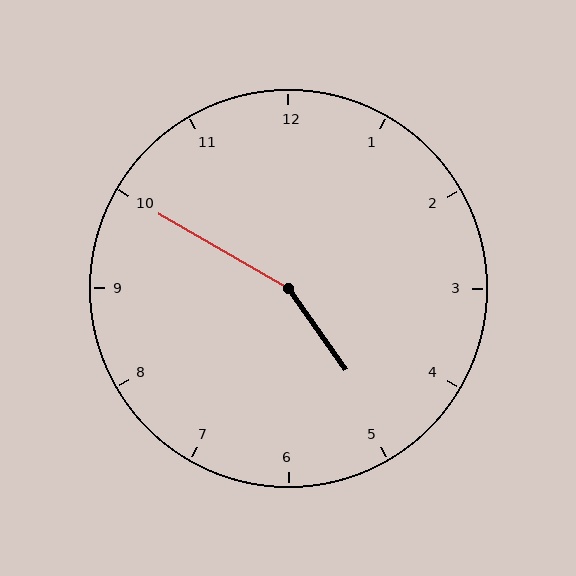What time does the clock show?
4:50.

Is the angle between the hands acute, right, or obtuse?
It is obtuse.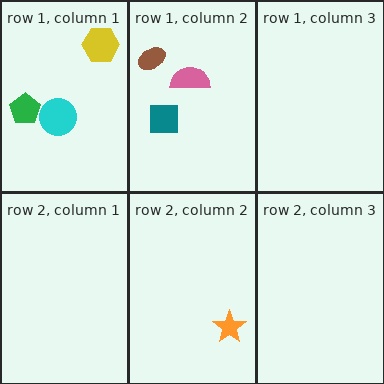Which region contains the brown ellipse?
The row 1, column 2 region.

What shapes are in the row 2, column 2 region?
The orange star.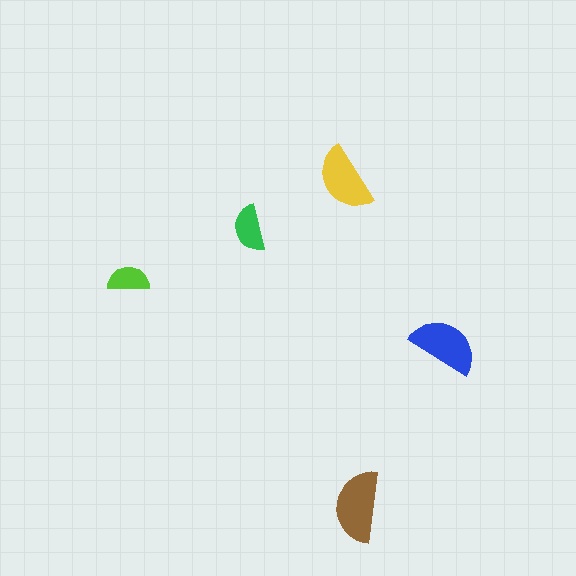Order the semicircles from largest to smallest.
the brown one, the blue one, the yellow one, the green one, the lime one.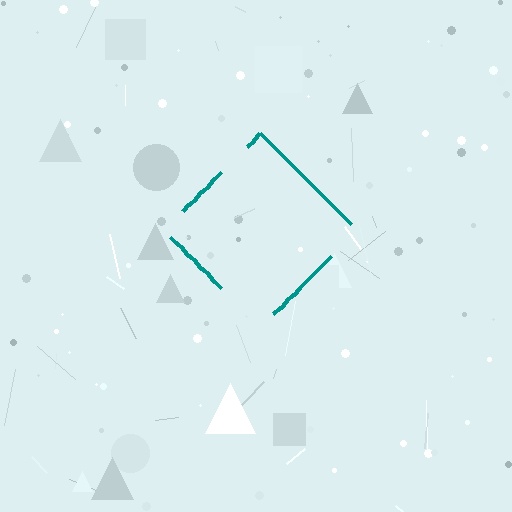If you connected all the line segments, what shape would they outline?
They would outline a diamond.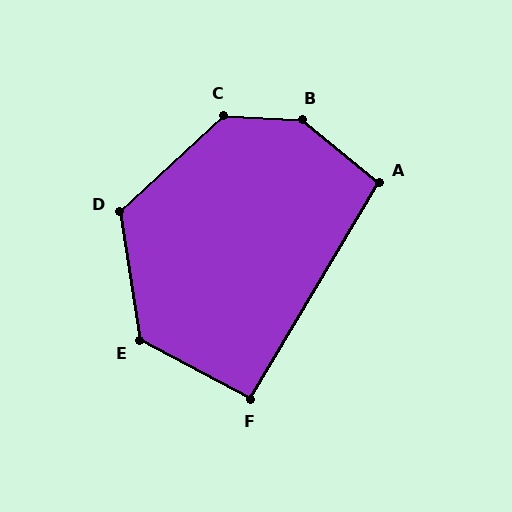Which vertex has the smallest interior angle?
F, at approximately 93 degrees.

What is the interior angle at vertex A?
Approximately 98 degrees (obtuse).